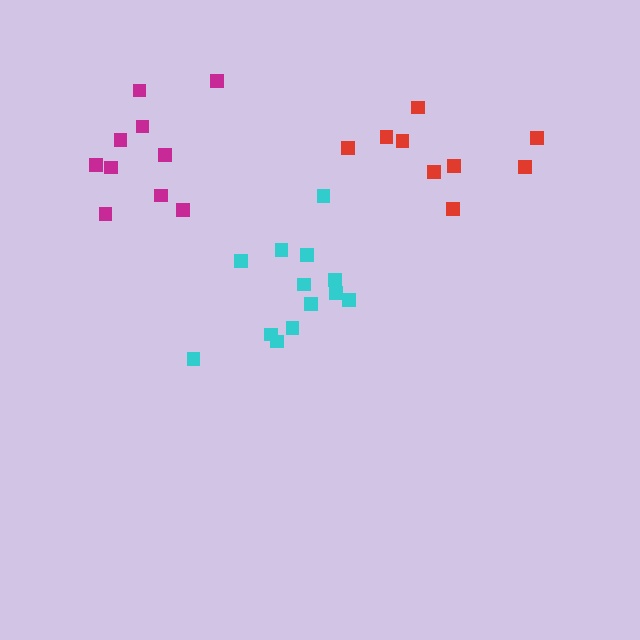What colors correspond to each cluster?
The clusters are colored: cyan, red, magenta.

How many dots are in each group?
Group 1: 13 dots, Group 2: 9 dots, Group 3: 10 dots (32 total).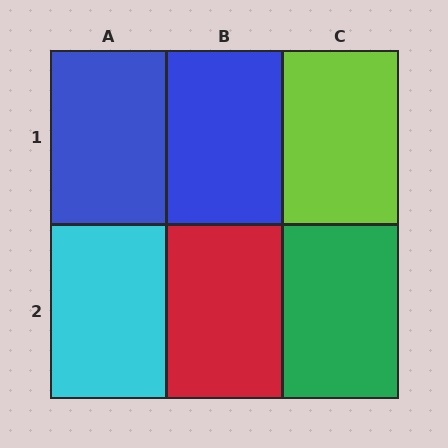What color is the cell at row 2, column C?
Green.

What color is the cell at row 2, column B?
Red.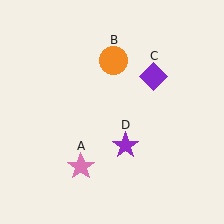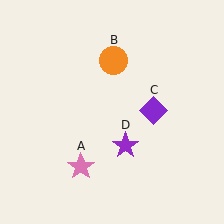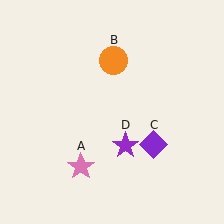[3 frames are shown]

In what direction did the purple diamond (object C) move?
The purple diamond (object C) moved down.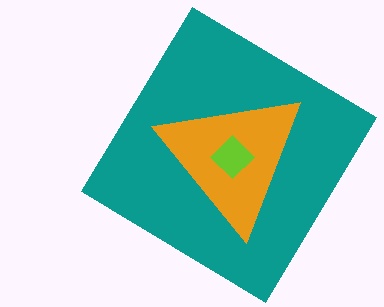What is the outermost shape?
The teal diamond.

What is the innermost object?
The lime diamond.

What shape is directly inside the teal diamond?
The orange triangle.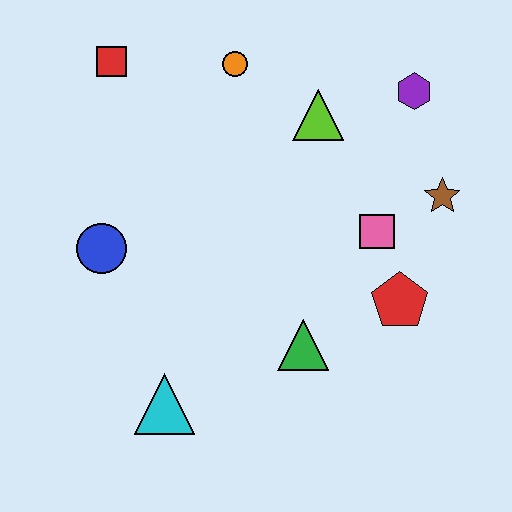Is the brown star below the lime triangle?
Yes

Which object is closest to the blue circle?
The cyan triangle is closest to the blue circle.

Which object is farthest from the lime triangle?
The cyan triangle is farthest from the lime triangle.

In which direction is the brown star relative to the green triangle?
The brown star is above the green triangle.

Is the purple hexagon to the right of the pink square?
Yes